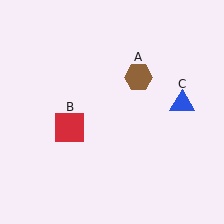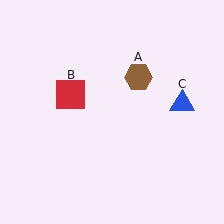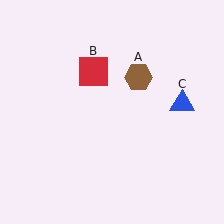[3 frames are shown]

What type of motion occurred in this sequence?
The red square (object B) rotated clockwise around the center of the scene.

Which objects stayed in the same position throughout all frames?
Brown hexagon (object A) and blue triangle (object C) remained stationary.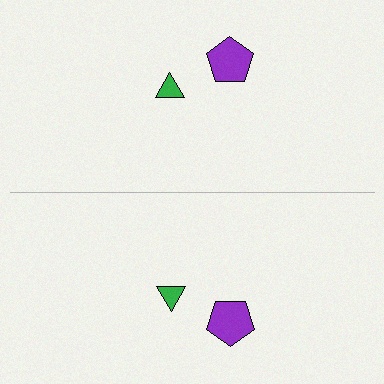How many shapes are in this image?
There are 4 shapes in this image.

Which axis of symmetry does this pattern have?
The pattern has a horizontal axis of symmetry running through the center of the image.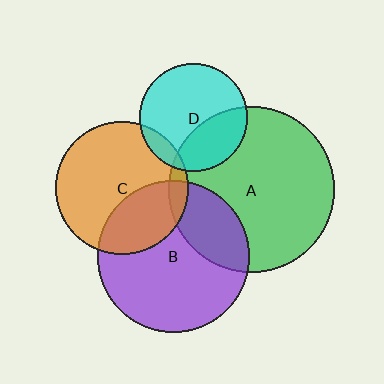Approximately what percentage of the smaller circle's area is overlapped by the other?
Approximately 35%.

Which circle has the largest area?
Circle A (green).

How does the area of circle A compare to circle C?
Approximately 1.6 times.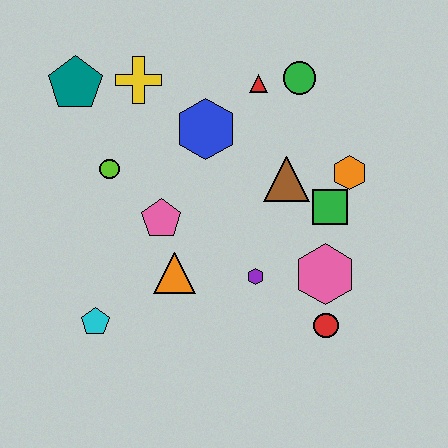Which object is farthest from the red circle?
The teal pentagon is farthest from the red circle.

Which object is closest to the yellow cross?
The teal pentagon is closest to the yellow cross.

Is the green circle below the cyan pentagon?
No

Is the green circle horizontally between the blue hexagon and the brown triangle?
No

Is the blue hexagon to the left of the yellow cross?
No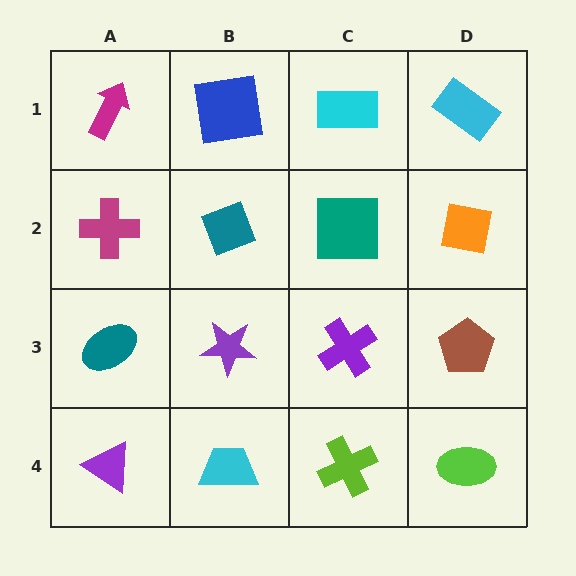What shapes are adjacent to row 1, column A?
A magenta cross (row 2, column A), a blue square (row 1, column B).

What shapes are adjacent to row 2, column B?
A blue square (row 1, column B), a purple star (row 3, column B), a magenta cross (row 2, column A), a teal square (row 2, column C).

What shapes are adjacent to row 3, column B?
A teal diamond (row 2, column B), a cyan trapezoid (row 4, column B), a teal ellipse (row 3, column A), a purple cross (row 3, column C).